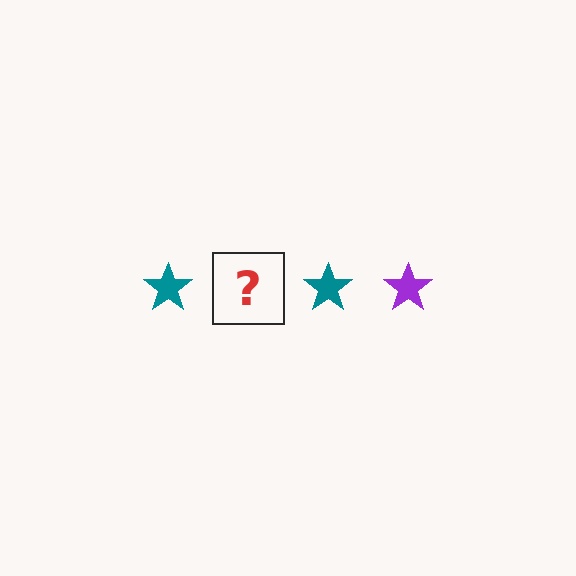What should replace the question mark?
The question mark should be replaced with a purple star.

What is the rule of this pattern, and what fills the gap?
The rule is that the pattern cycles through teal, purple stars. The gap should be filled with a purple star.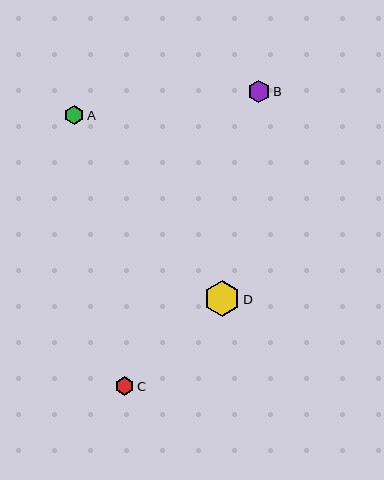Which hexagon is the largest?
Hexagon D is the largest with a size of approximately 36 pixels.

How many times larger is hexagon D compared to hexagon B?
Hexagon D is approximately 1.6 times the size of hexagon B.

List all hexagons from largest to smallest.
From largest to smallest: D, B, A, C.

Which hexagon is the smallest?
Hexagon C is the smallest with a size of approximately 19 pixels.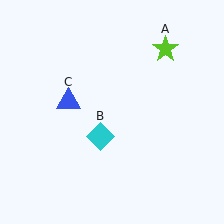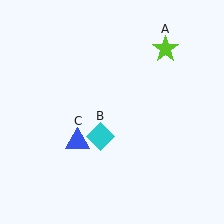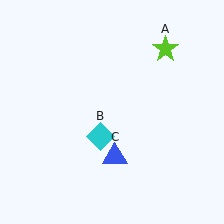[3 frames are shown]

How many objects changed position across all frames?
1 object changed position: blue triangle (object C).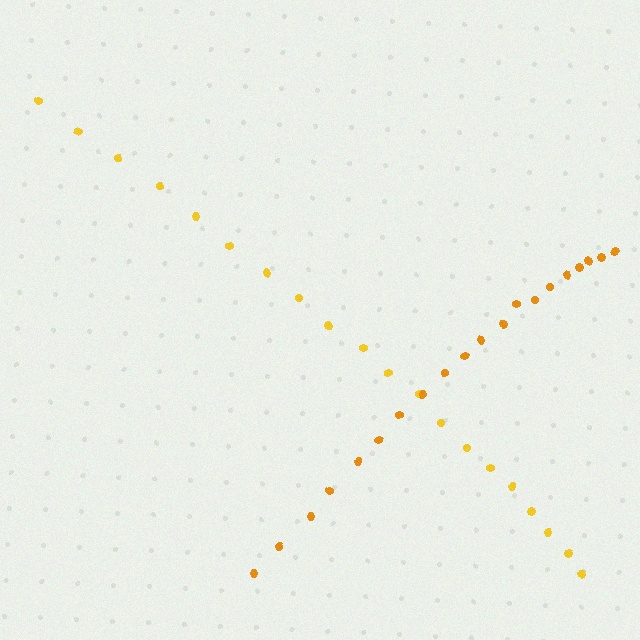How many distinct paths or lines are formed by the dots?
There are 2 distinct paths.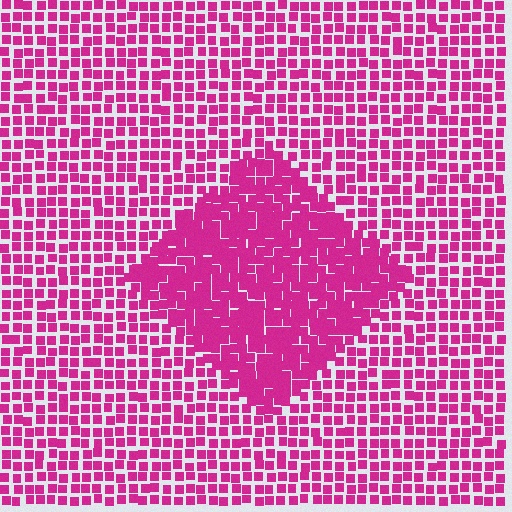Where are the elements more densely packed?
The elements are more densely packed inside the diamond boundary.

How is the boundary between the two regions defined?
The boundary is defined by a change in element density (approximately 1.7x ratio). All elements are the same color, size, and shape.